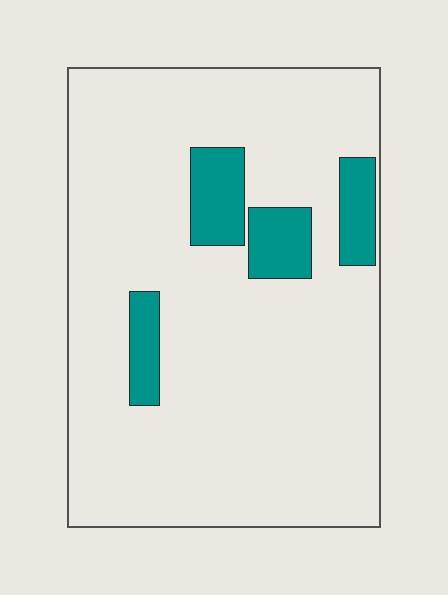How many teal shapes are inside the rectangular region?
4.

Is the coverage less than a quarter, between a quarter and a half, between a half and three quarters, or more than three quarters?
Less than a quarter.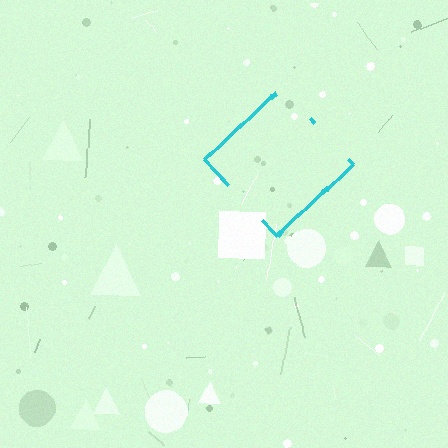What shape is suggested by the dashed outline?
The dashed outline suggests a diamond.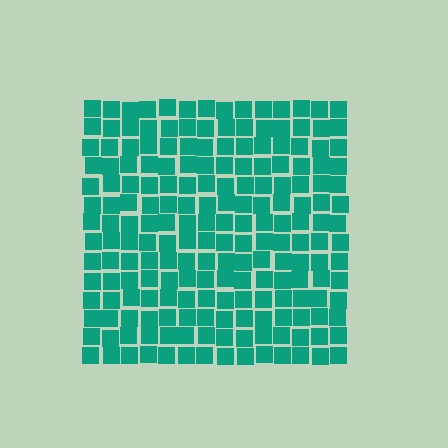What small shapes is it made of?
It is made of small squares.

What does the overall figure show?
The overall figure shows a square.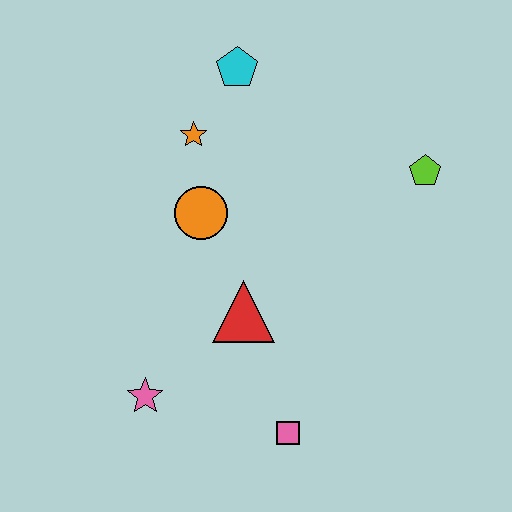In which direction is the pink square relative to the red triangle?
The pink square is below the red triangle.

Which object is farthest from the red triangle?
The cyan pentagon is farthest from the red triangle.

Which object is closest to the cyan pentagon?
The orange star is closest to the cyan pentagon.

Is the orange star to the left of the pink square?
Yes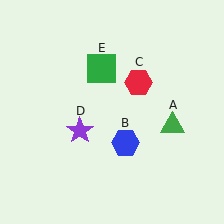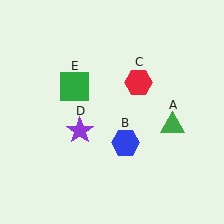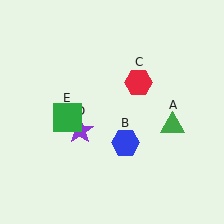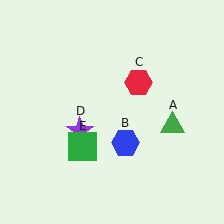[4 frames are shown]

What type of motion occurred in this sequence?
The green square (object E) rotated counterclockwise around the center of the scene.